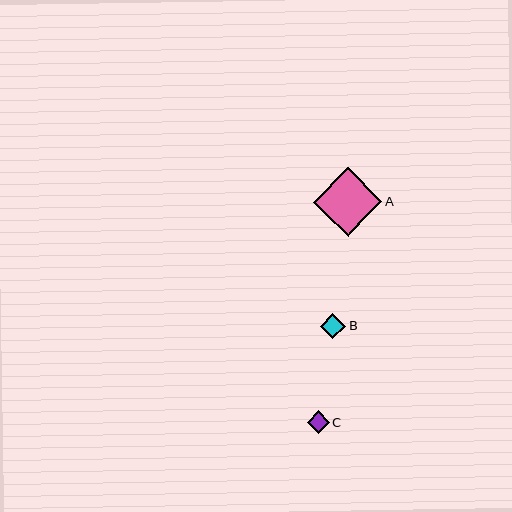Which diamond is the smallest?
Diamond C is the smallest with a size of approximately 22 pixels.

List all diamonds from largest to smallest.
From largest to smallest: A, B, C.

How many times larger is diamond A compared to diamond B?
Diamond A is approximately 2.7 times the size of diamond B.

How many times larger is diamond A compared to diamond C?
Diamond A is approximately 3.1 times the size of diamond C.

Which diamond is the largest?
Diamond A is the largest with a size of approximately 68 pixels.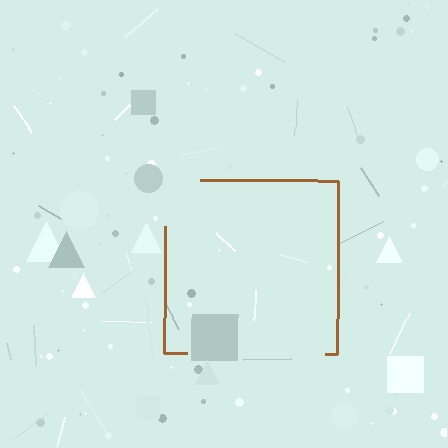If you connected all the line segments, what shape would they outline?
They would outline a square.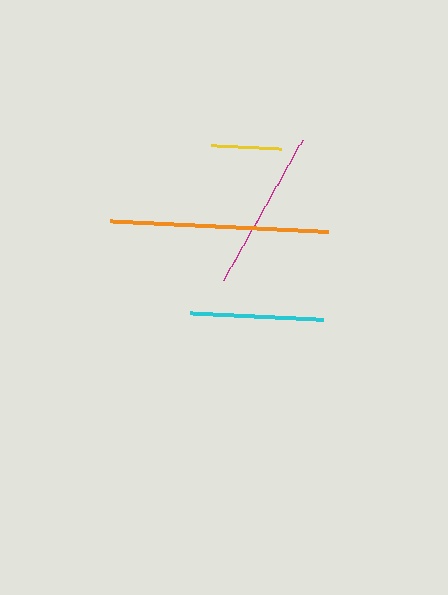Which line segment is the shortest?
The yellow line is the shortest at approximately 71 pixels.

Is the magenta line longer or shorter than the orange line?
The orange line is longer than the magenta line.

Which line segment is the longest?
The orange line is the longest at approximately 219 pixels.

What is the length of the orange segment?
The orange segment is approximately 219 pixels long.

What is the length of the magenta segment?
The magenta segment is approximately 161 pixels long.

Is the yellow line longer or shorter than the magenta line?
The magenta line is longer than the yellow line.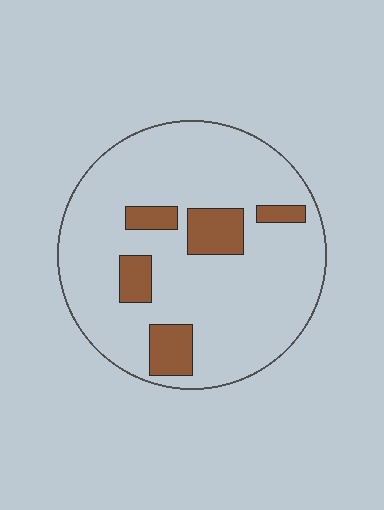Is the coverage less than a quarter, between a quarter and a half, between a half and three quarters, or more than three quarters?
Less than a quarter.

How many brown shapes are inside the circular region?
5.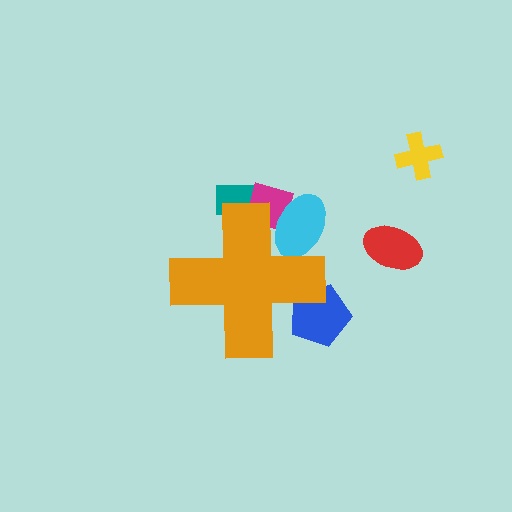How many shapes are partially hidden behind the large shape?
4 shapes are partially hidden.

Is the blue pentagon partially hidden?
Yes, the blue pentagon is partially hidden behind the orange cross.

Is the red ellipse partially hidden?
No, the red ellipse is fully visible.